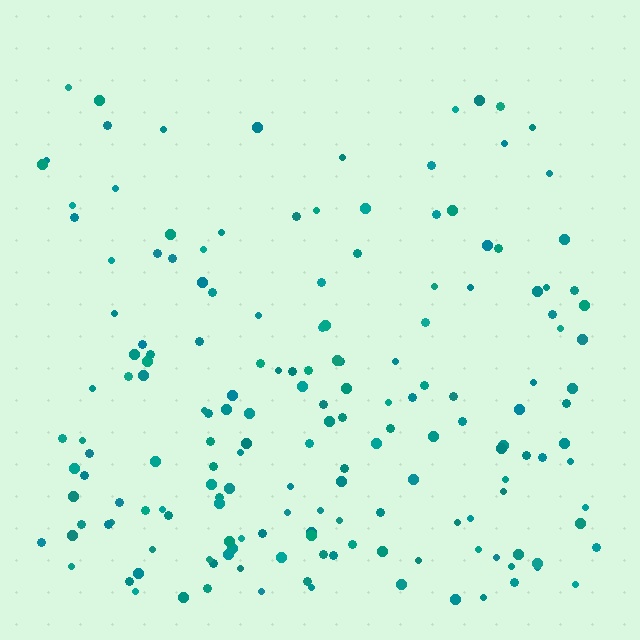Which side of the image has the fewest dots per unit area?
The top.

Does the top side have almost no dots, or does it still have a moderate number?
Still a moderate number, just noticeably fewer than the bottom.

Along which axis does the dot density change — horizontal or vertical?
Vertical.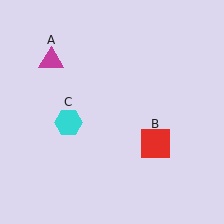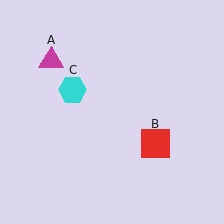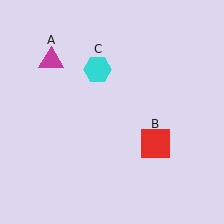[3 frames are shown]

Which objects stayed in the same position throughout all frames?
Magenta triangle (object A) and red square (object B) remained stationary.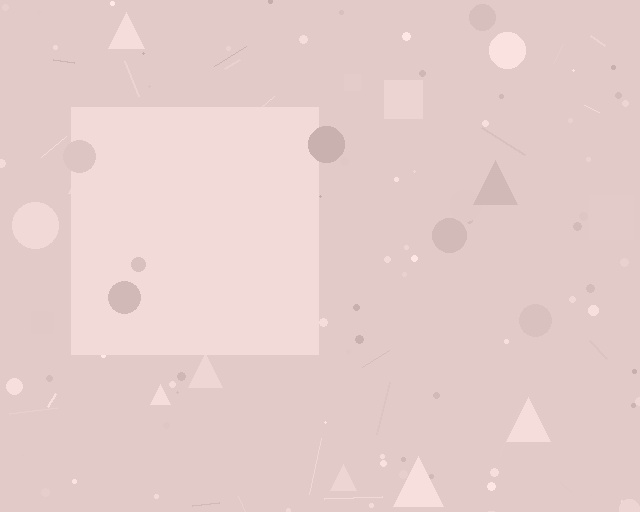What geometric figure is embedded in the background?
A square is embedded in the background.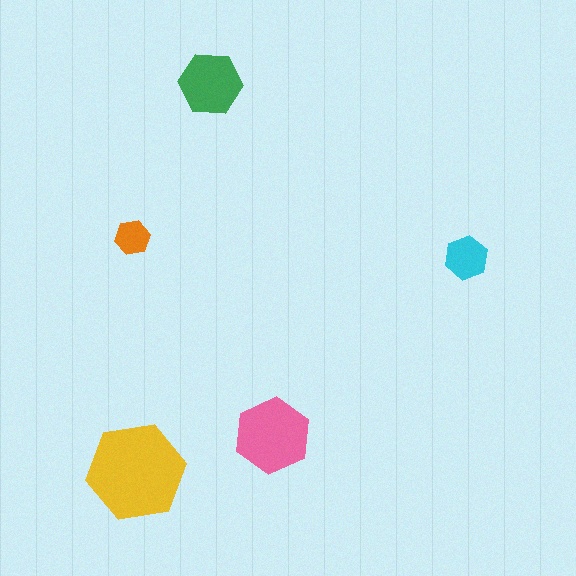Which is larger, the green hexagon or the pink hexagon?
The pink one.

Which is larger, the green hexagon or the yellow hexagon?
The yellow one.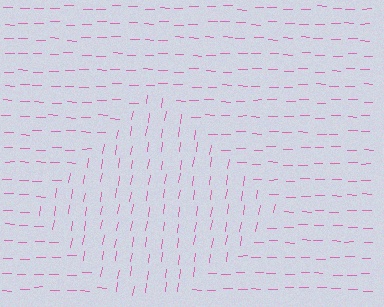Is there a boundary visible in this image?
Yes, there is a texture boundary formed by a change in line orientation.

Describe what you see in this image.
The image is filled with small pink line segments. A diamond region in the image has lines oriented differently from the surrounding lines, creating a visible texture boundary.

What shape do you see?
I see a diamond.